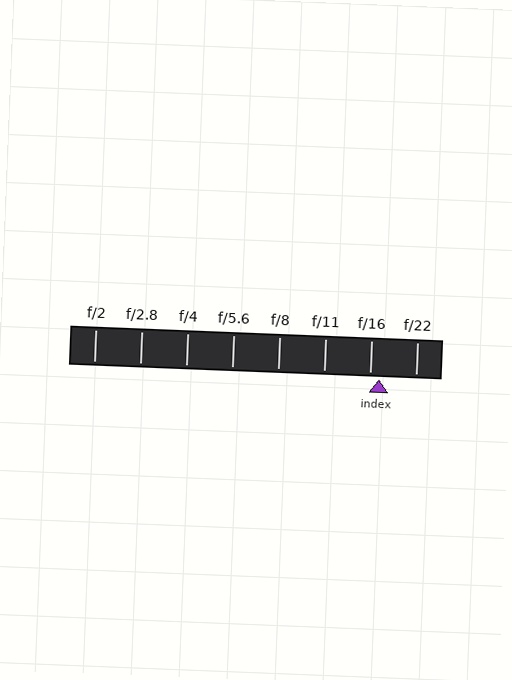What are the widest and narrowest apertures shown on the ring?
The widest aperture shown is f/2 and the narrowest is f/22.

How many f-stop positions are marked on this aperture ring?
There are 8 f-stop positions marked.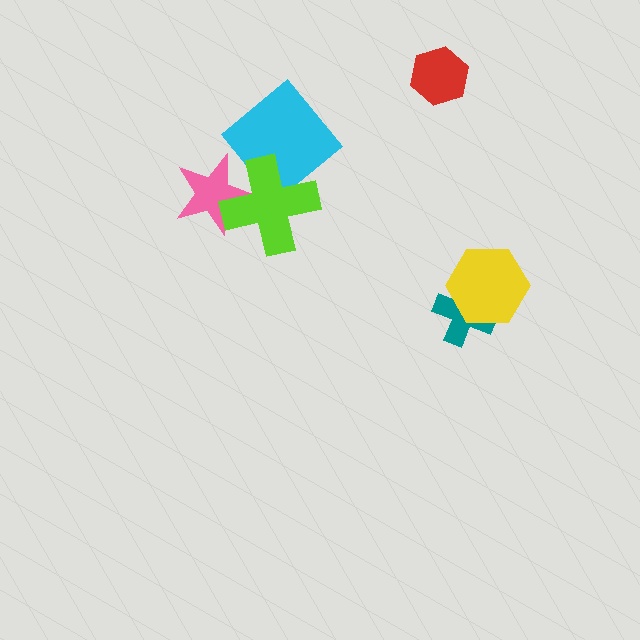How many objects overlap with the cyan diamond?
1 object overlaps with the cyan diamond.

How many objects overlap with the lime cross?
2 objects overlap with the lime cross.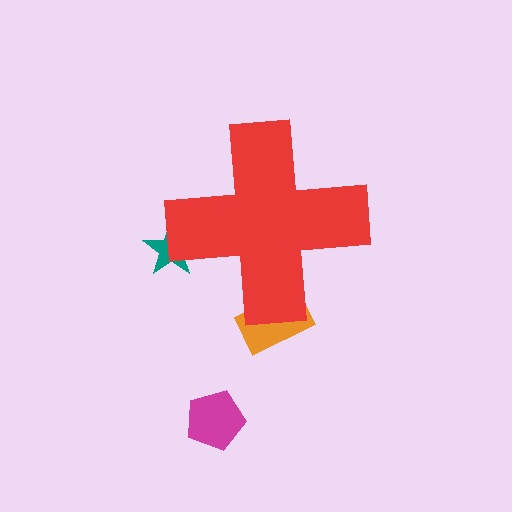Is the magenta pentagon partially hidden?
No, the magenta pentagon is fully visible.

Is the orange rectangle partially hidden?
Yes, the orange rectangle is partially hidden behind the red cross.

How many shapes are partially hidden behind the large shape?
2 shapes are partially hidden.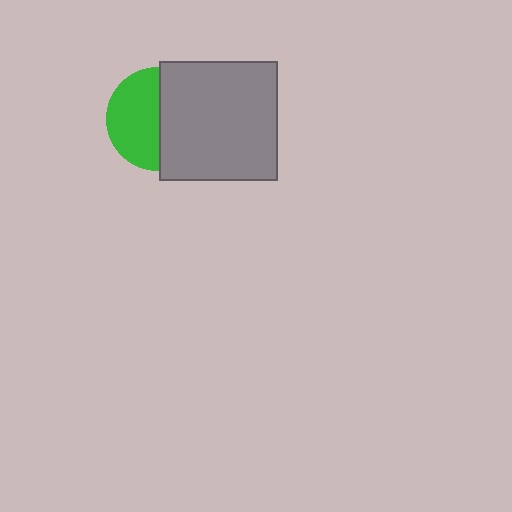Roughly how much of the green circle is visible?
About half of it is visible (roughly 52%).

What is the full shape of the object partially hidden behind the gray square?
The partially hidden object is a green circle.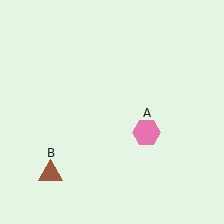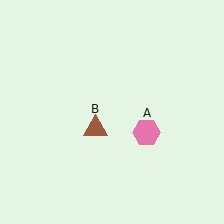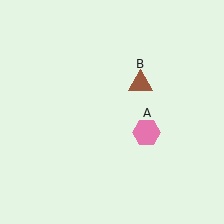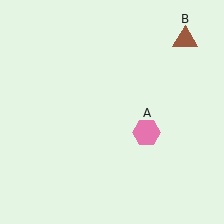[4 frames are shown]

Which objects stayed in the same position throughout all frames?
Pink hexagon (object A) remained stationary.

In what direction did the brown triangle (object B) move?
The brown triangle (object B) moved up and to the right.